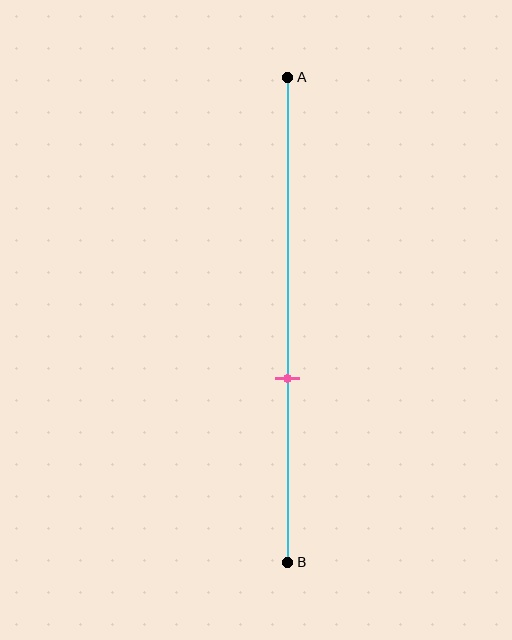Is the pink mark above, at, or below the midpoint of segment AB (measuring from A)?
The pink mark is below the midpoint of segment AB.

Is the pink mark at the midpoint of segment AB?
No, the mark is at about 60% from A, not at the 50% midpoint.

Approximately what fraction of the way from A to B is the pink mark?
The pink mark is approximately 60% of the way from A to B.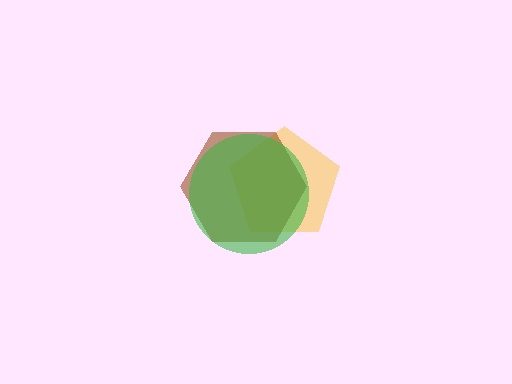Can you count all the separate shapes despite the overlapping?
Yes, there are 3 separate shapes.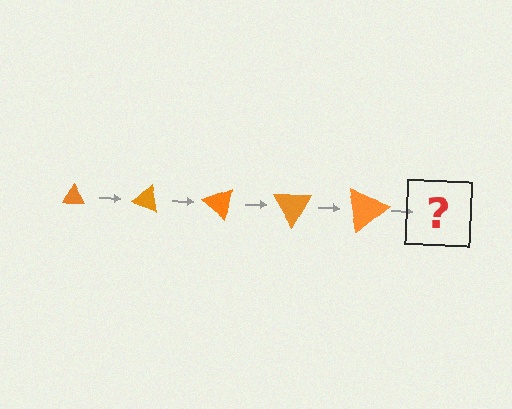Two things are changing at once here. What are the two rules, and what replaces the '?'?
The two rules are that the triangle grows larger each step and it rotates 20 degrees each step. The '?' should be a triangle, larger than the previous one and rotated 100 degrees from the start.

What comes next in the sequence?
The next element should be a triangle, larger than the previous one and rotated 100 degrees from the start.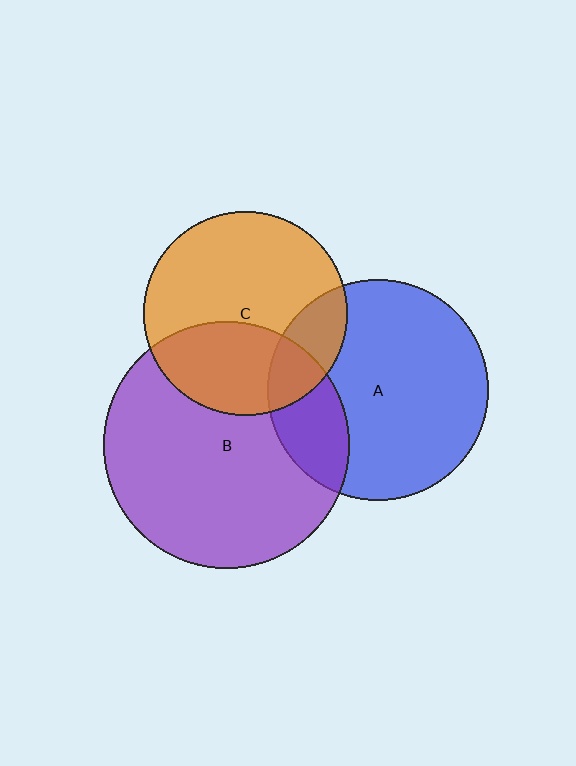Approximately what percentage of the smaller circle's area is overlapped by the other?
Approximately 35%.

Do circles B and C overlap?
Yes.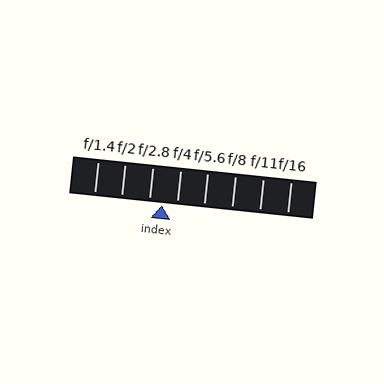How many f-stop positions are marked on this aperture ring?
There are 8 f-stop positions marked.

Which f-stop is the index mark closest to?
The index mark is closest to f/2.8.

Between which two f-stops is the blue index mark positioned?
The index mark is between f/2.8 and f/4.